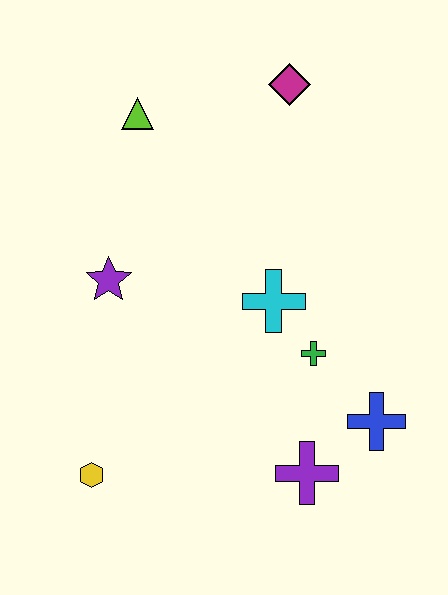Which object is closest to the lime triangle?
The magenta diamond is closest to the lime triangle.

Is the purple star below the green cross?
No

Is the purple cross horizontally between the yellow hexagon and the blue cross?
Yes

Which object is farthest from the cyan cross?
The yellow hexagon is farthest from the cyan cross.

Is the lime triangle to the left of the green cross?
Yes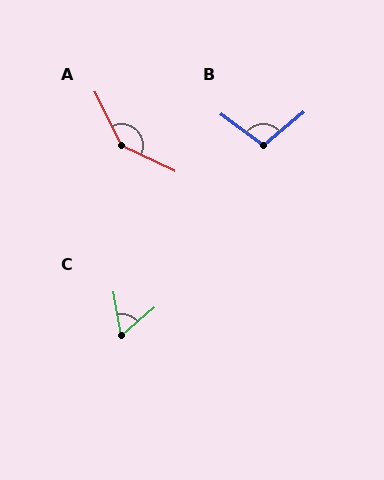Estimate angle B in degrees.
Approximately 104 degrees.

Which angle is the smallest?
C, at approximately 60 degrees.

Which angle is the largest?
A, at approximately 141 degrees.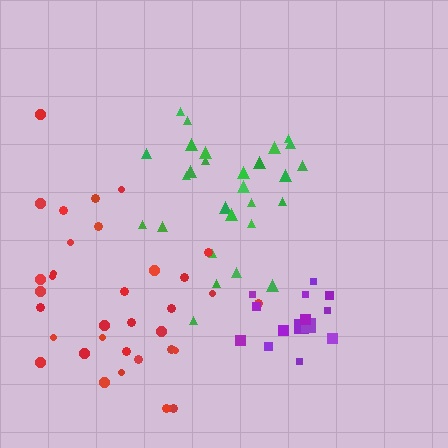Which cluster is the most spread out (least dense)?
Red.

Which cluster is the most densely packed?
Purple.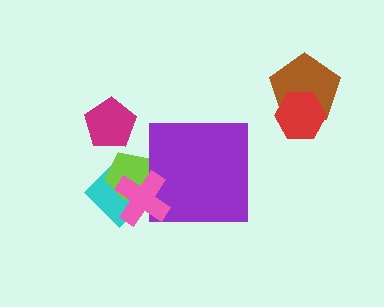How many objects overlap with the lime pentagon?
2 objects overlap with the lime pentagon.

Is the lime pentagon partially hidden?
Yes, it is partially covered by another shape.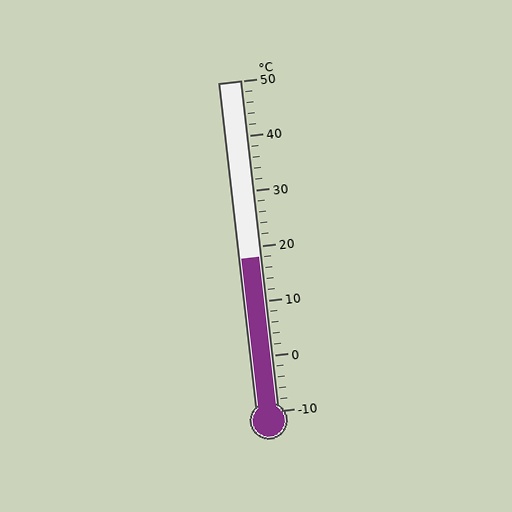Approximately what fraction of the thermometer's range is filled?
The thermometer is filled to approximately 45% of its range.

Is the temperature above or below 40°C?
The temperature is below 40°C.